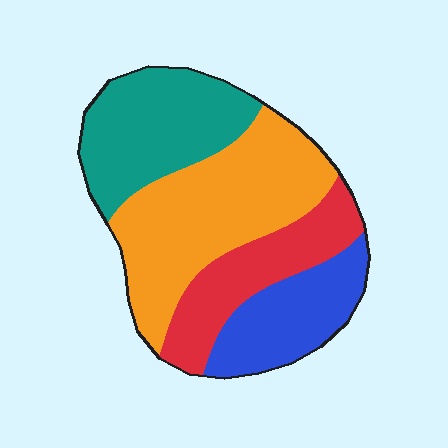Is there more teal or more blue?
Teal.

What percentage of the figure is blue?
Blue covers 18% of the figure.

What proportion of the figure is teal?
Teal covers about 25% of the figure.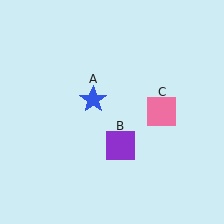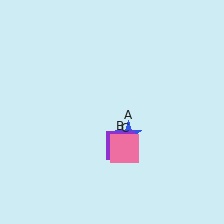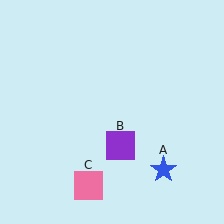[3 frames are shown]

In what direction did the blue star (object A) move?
The blue star (object A) moved down and to the right.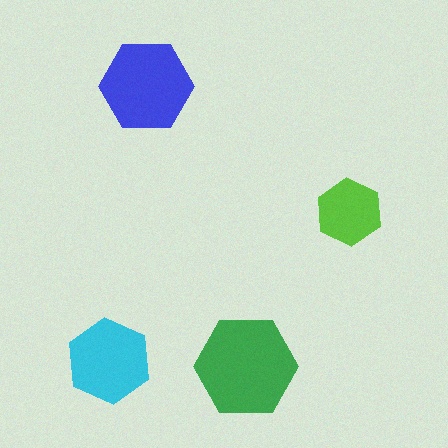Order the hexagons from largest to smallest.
the green one, the blue one, the cyan one, the lime one.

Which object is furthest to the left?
The cyan hexagon is leftmost.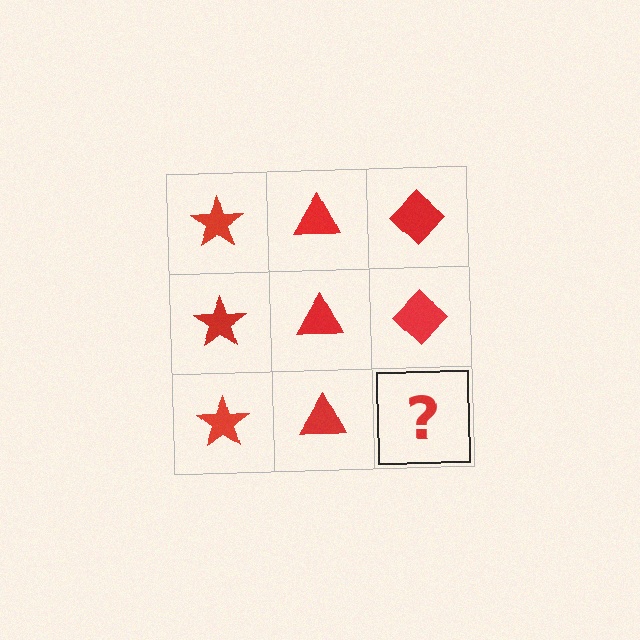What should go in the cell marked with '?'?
The missing cell should contain a red diamond.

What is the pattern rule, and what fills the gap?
The rule is that each column has a consistent shape. The gap should be filled with a red diamond.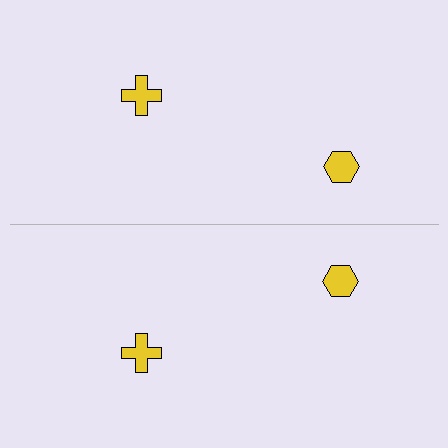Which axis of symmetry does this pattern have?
The pattern has a horizontal axis of symmetry running through the center of the image.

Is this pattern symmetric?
Yes, this pattern has bilateral (reflection) symmetry.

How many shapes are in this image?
There are 4 shapes in this image.